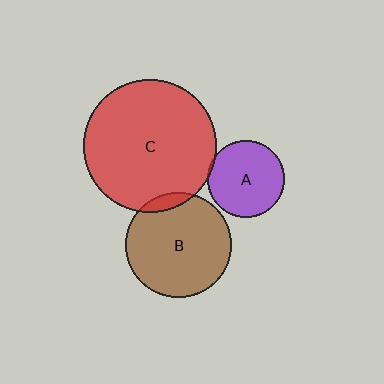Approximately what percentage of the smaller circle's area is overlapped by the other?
Approximately 5%.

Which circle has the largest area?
Circle C (red).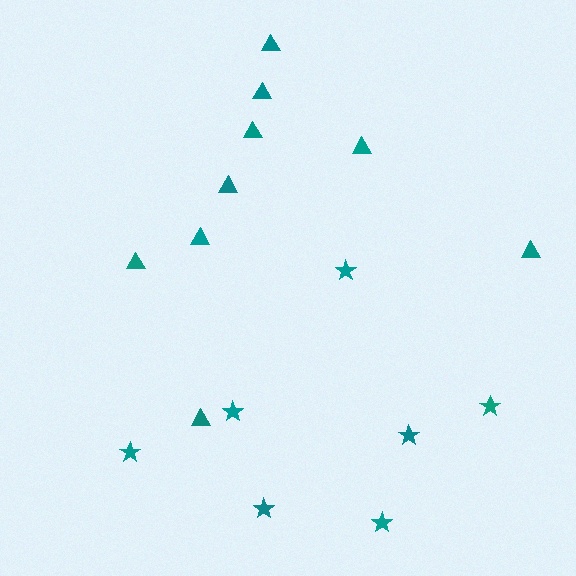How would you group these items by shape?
There are 2 groups: one group of stars (7) and one group of triangles (9).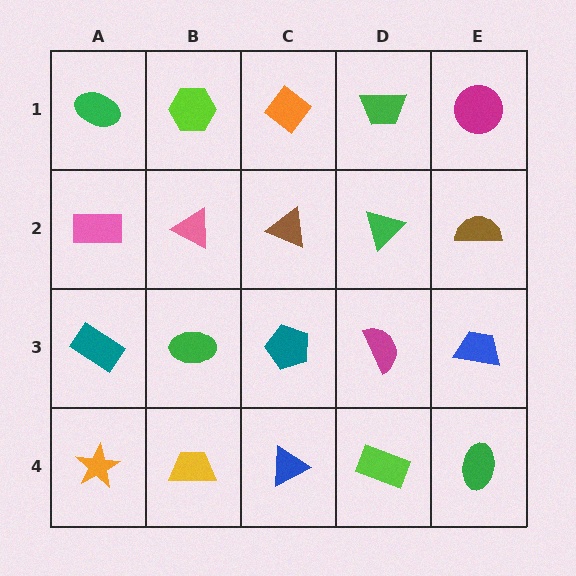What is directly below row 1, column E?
A brown semicircle.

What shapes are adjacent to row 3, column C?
A brown triangle (row 2, column C), a blue triangle (row 4, column C), a green ellipse (row 3, column B), a magenta semicircle (row 3, column D).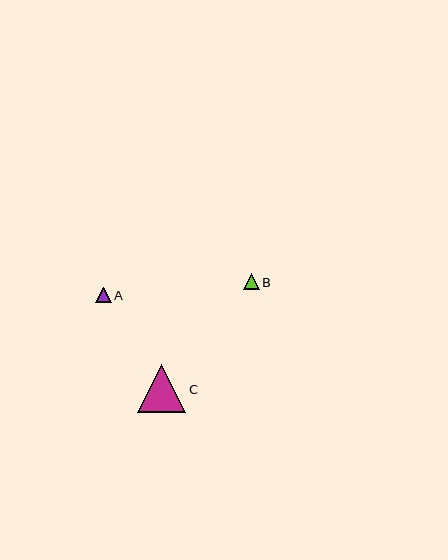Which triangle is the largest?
Triangle C is the largest with a size of approximately 48 pixels.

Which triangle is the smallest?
Triangle A is the smallest with a size of approximately 15 pixels.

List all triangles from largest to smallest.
From largest to smallest: C, B, A.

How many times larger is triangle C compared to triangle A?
Triangle C is approximately 3.1 times the size of triangle A.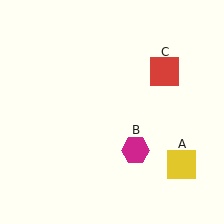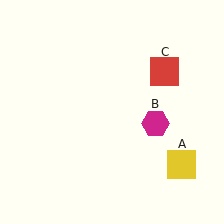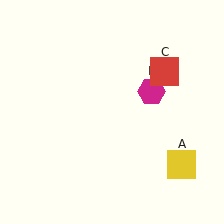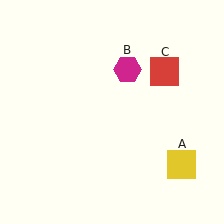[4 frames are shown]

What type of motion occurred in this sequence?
The magenta hexagon (object B) rotated counterclockwise around the center of the scene.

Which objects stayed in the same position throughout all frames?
Yellow square (object A) and red square (object C) remained stationary.